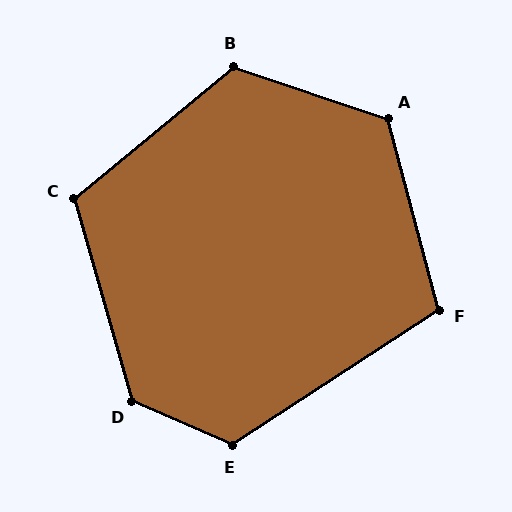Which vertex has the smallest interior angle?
F, at approximately 109 degrees.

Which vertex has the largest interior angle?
D, at approximately 130 degrees.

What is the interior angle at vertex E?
Approximately 123 degrees (obtuse).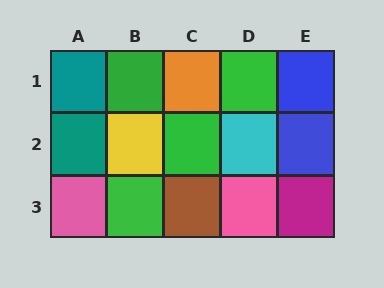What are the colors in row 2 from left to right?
Teal, yellow, green, cyan, blue.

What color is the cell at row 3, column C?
Brown.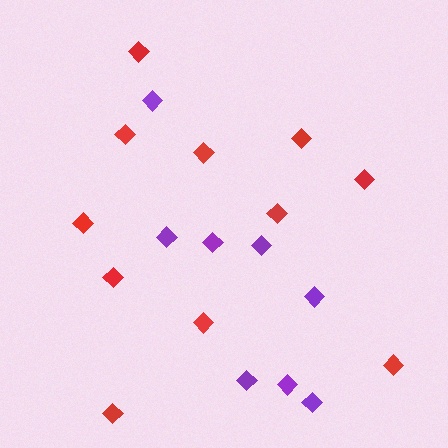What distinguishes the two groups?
There are 2 groups: one group of red diamonds (11) and one group of purple diamonds (8).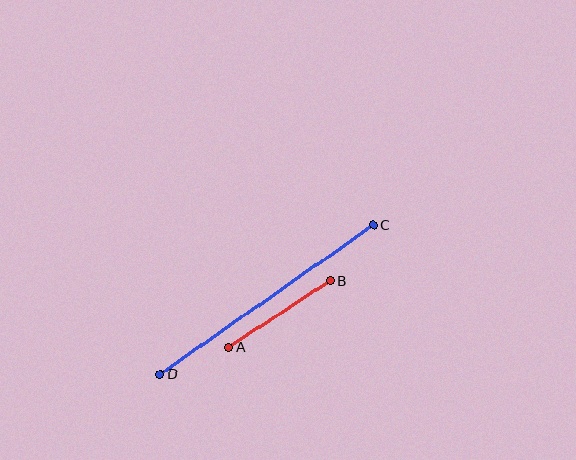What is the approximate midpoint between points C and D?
The midpoint is at approximately (267, 299) pixels.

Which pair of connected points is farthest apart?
Points C and D are farthest apart.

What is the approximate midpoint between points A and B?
The midpoint is at approximately (280, 314) pixels.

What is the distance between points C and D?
The distance is approximately 260 pixels.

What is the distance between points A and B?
The distance is approximately 122 pixels.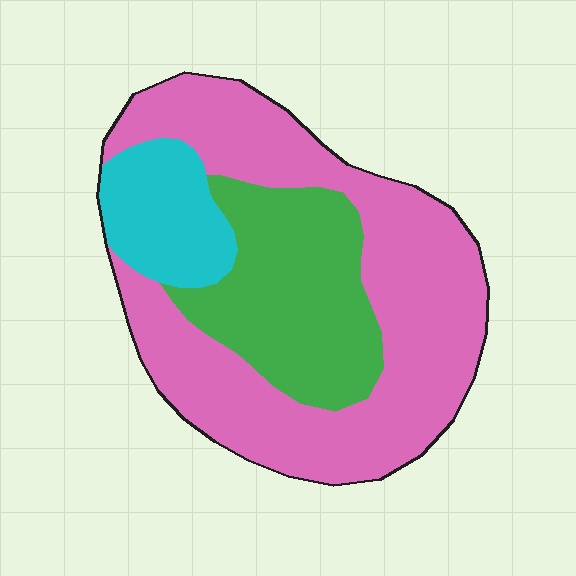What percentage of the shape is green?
Green covers around 30% of the shape.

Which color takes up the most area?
Pink, at roughly 60%.